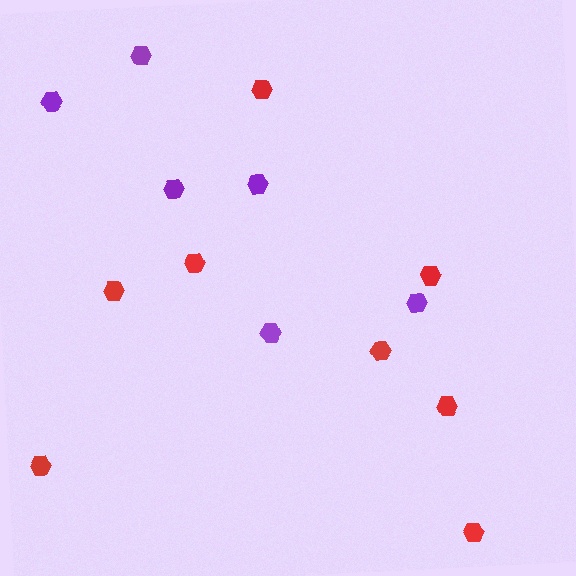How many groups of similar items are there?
There are 2 groups: one group of purple hexagons (6) and one group of red hexagons (8).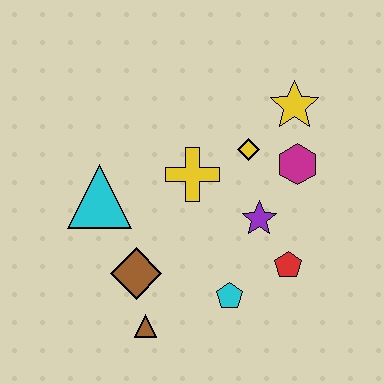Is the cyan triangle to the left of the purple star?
Yes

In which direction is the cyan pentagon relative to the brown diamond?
The cyan pentagon is to the right of the brown diamond.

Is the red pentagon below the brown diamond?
No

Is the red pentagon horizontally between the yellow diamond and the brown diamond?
No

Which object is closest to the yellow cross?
The yellow diamond is closest to the yellow cross.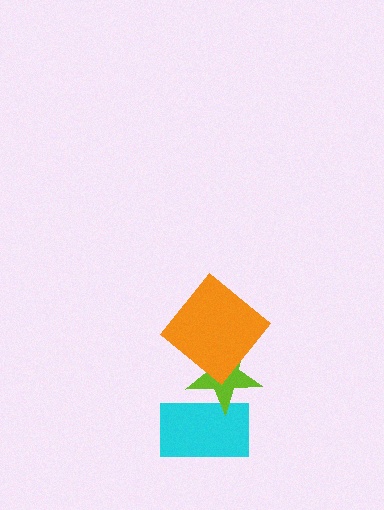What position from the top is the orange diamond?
The orange diamond is 1st from the top.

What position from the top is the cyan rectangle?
The cyan rectangle is 3rd from the top.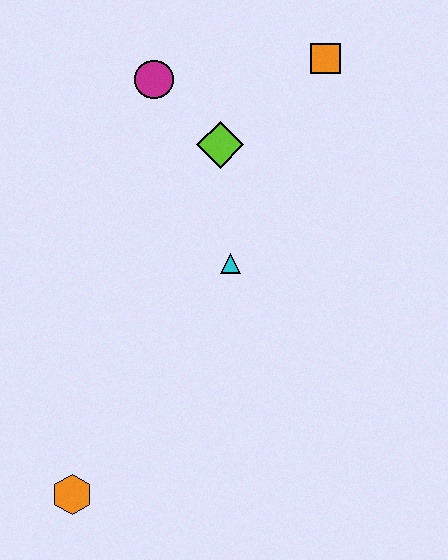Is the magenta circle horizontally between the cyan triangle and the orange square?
No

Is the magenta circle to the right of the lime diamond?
No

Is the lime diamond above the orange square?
No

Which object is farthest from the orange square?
The orange hexagon is farthest from the orange square.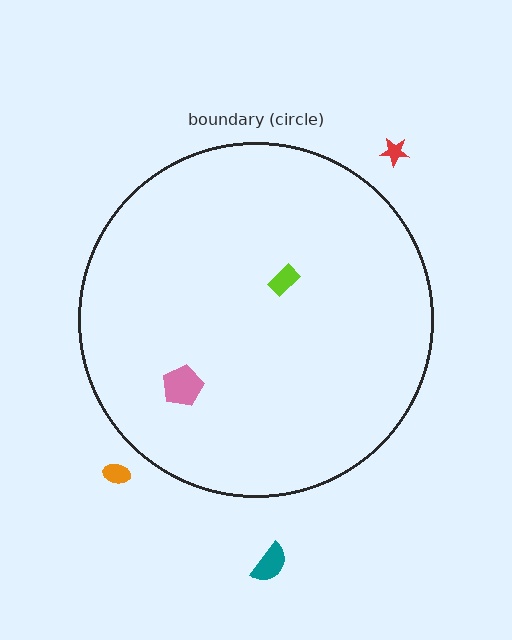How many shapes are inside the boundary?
2 inside, 3 outside.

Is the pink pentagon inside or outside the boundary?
Inside.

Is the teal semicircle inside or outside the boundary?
Outside.